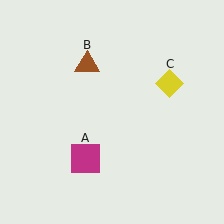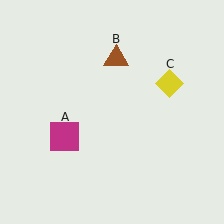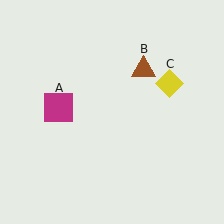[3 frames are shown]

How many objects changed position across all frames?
2 objects changed position: magenta square (object A), brown triangle (object B).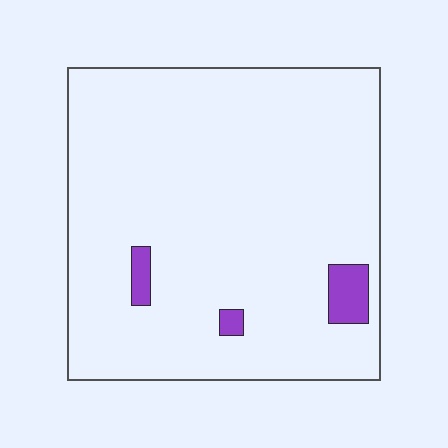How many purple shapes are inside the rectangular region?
3.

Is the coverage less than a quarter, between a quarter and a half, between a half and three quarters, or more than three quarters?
Less than a quarter.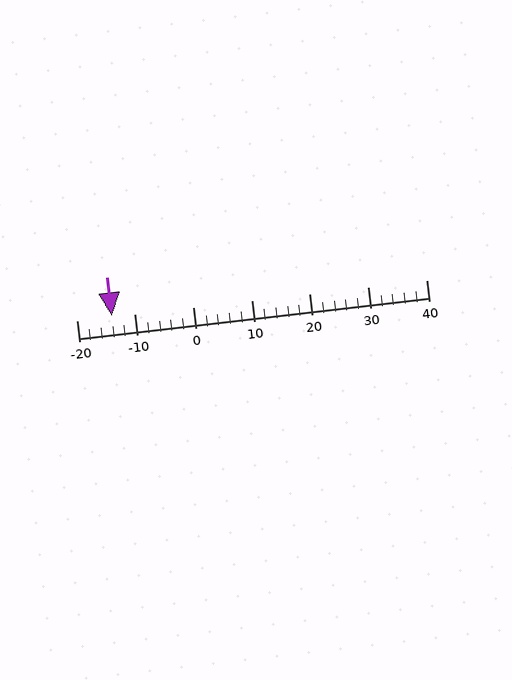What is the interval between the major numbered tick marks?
The major tick marks are spaced 10 units apart.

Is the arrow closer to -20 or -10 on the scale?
The arrow is closer to -10.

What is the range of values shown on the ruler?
The ruler shows values from -20 to 40.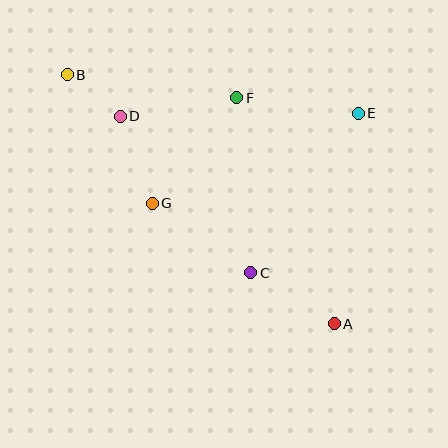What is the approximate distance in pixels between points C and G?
The distance between C and G is approximately 120 pixels.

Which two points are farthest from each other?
Points A and B are farthest from each other.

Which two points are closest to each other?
Points B and D are closest to each other.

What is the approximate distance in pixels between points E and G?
The distance between E and G is approximately 225 pixels.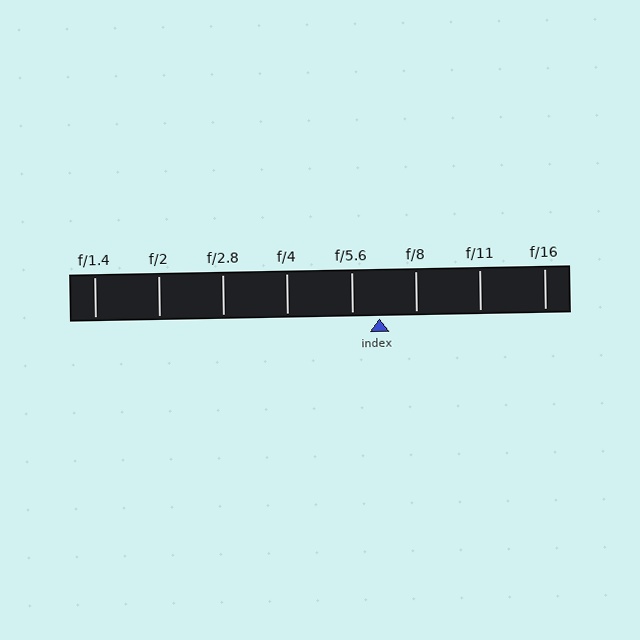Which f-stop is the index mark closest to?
The index mark is closest to f/5.6.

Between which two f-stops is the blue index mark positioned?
The index mark is between f/5.6 and f/8.